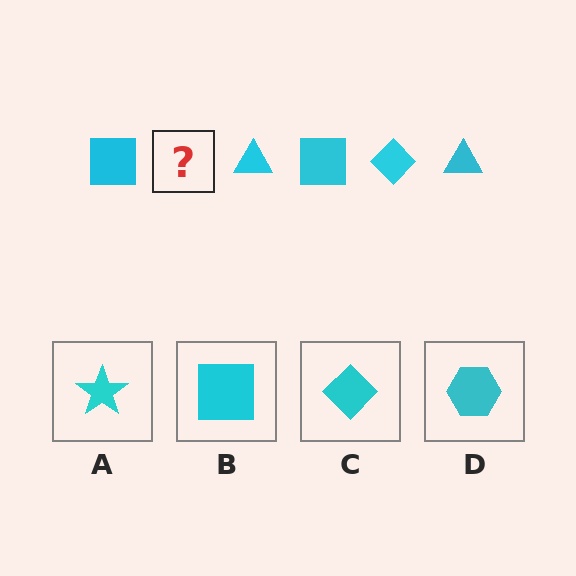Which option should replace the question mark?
Option C.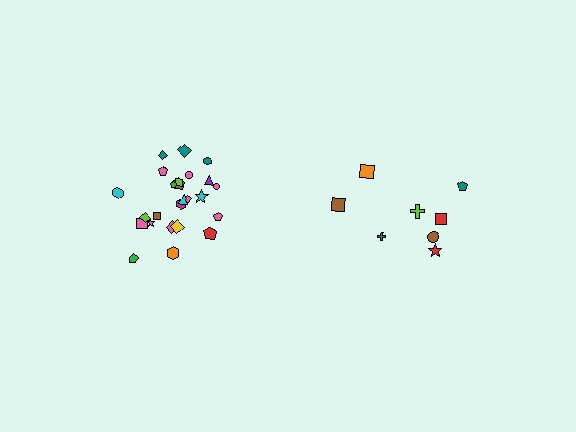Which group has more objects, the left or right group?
The left group.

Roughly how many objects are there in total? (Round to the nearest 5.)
Roughly 35 objects in total.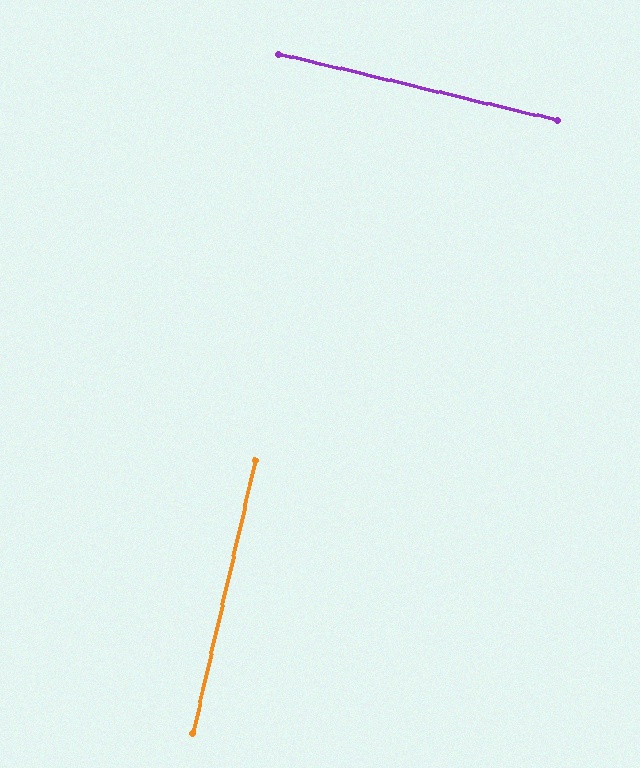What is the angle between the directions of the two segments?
Approximately 89 degrees.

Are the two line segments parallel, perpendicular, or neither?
Perpendicular — they meet at approximately 89°.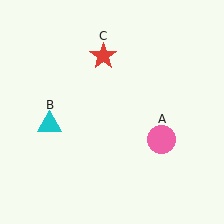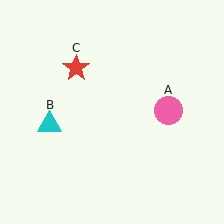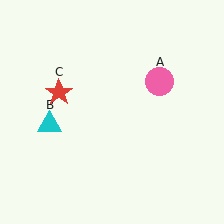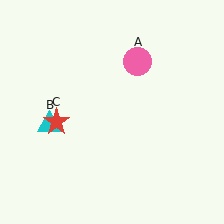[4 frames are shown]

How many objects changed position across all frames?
2 objects changed position: pink circle (object A), red star (object C).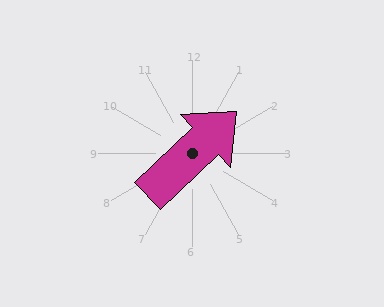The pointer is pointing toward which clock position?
Roughly 2 o'clock.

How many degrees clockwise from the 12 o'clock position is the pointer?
Approximately 47 degrees.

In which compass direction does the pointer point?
Northeast.